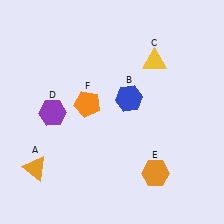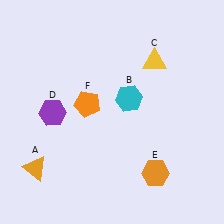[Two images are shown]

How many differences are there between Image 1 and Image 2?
There is 1 difference between the two images.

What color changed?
The hexagon (B) changed from blue in Image 1 to cyan in Image 2.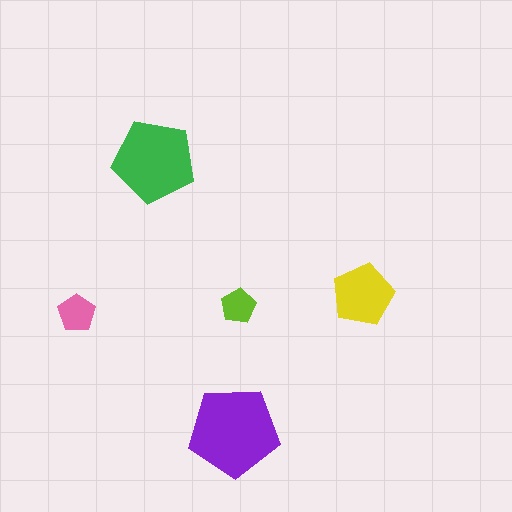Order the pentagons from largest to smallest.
the purple one, the green one, the yellow one, the pink one, the lime one.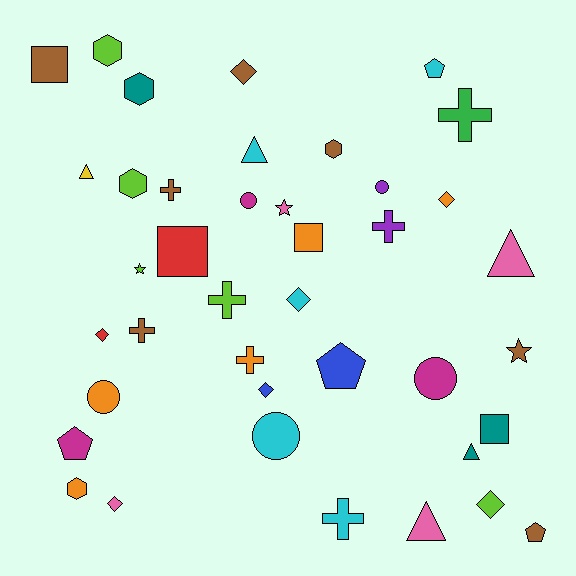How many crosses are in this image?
There are 7 crosses.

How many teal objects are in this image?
There are 3 teal objects.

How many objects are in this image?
There are 40 objects.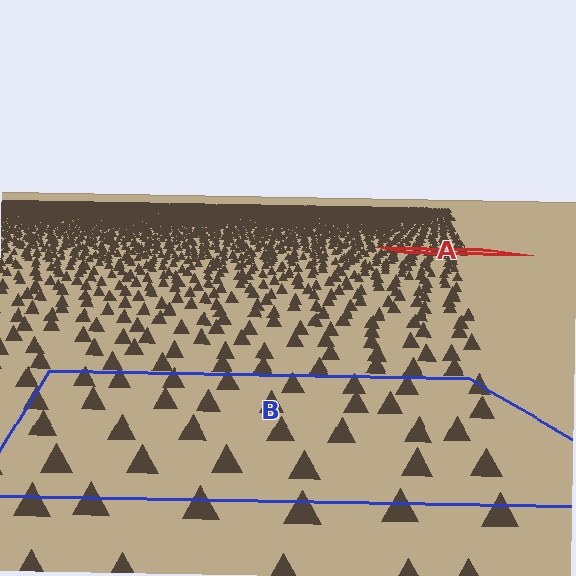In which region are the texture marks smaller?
The texture marks are smaller in region A, because it is farther away.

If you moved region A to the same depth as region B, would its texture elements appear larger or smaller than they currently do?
They would appear larger. At a closer depth, the same texture elements are projected at a bigger on-screen size.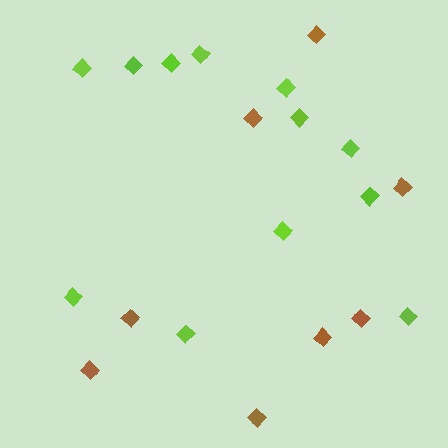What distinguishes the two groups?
There are 2 groups: one group of brown diamonds (8) and one group of lime diamonds (12).